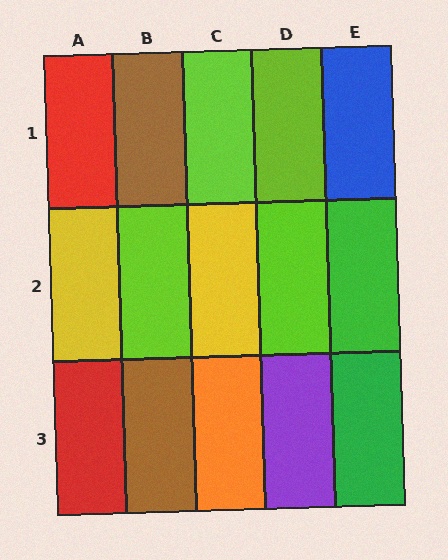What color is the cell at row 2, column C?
Yellow.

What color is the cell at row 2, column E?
Green.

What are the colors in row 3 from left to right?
Red, brown, orange, purple, green.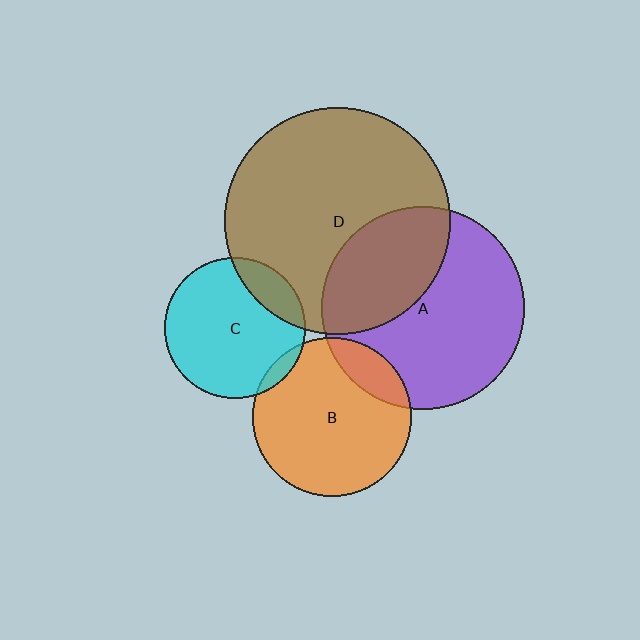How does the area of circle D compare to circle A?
Approximately 1.2 times.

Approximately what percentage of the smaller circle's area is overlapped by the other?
Approximately 5%.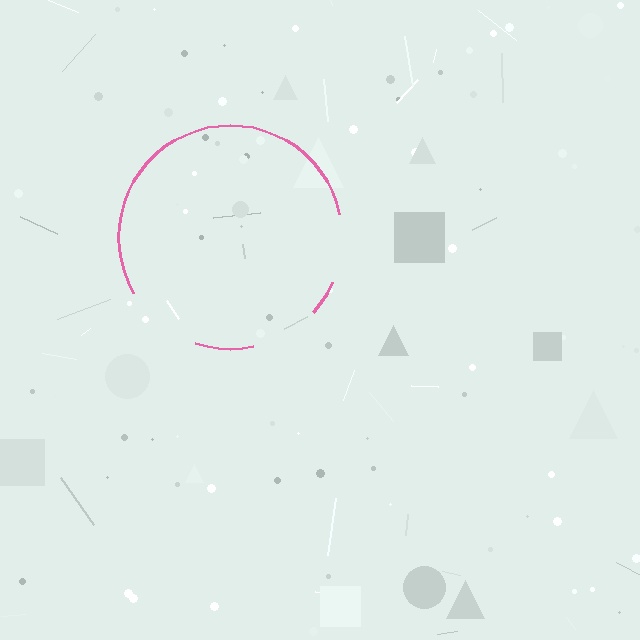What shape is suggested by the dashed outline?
The dashed outline suggests a circle.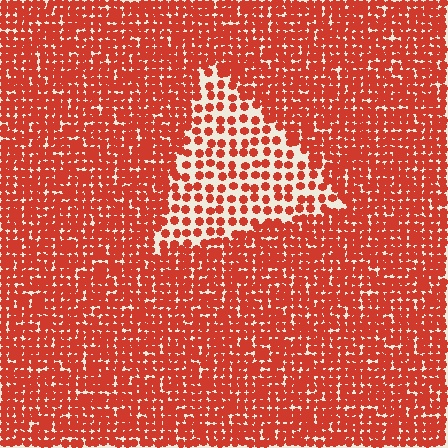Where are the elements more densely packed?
The elements are more densely packed outside the triangle boundary.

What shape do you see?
I see a triangle.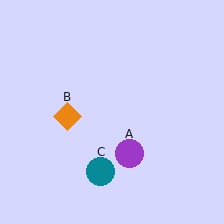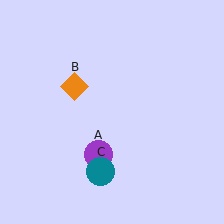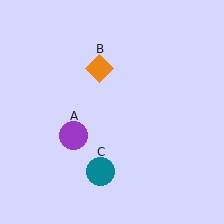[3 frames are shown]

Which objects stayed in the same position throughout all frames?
Teal circle (object C) remained stationary.